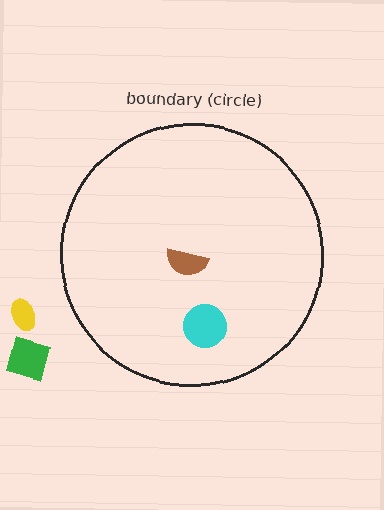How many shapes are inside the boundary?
2 inside, 2 outside.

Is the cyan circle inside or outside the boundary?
Inside.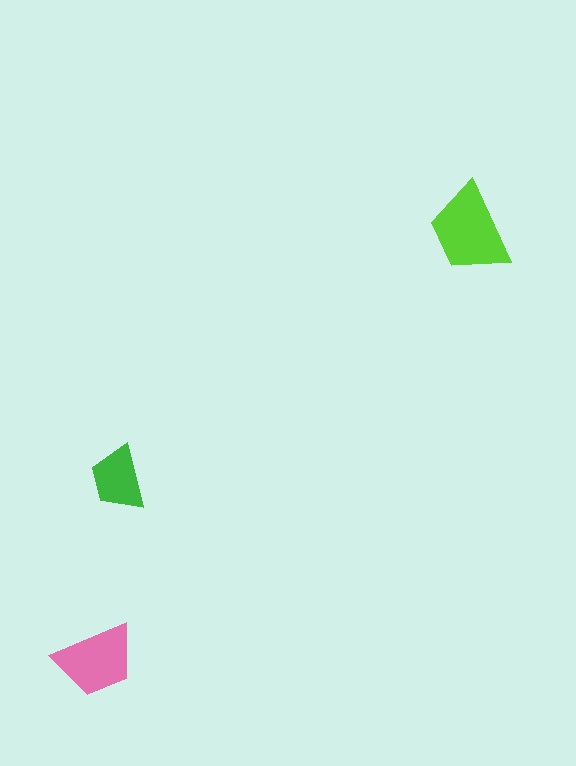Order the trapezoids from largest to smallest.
the lime one, the pink one, the green one.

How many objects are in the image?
There are 3 objects in the image.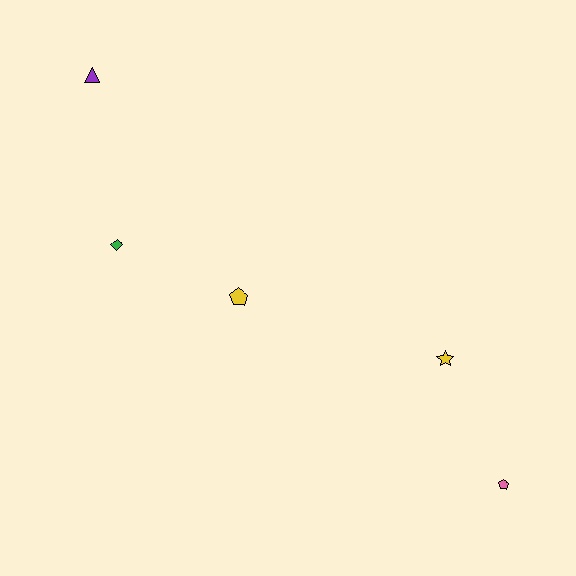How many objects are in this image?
There are 5 objects.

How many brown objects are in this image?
There are no brown objects.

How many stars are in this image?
There is 1 star.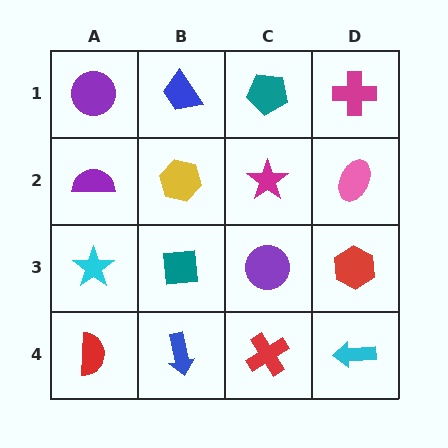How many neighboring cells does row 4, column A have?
2.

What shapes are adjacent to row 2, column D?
A magenta cross (row 1, column D), a red hexagon (row 3, column D), a magenta star (row 2, column C).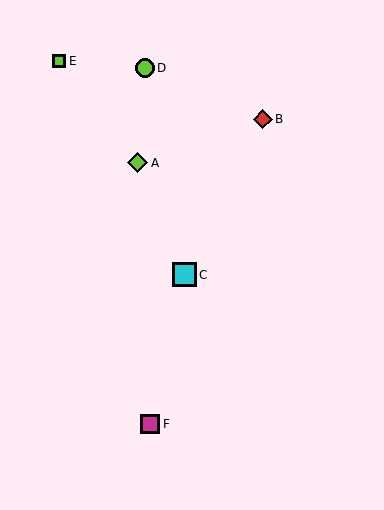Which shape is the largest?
The cyan square (labeled C) is the largest.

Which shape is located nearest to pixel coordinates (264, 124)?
The red diamond (labeled B) at (263, 119) is nearest to that location.